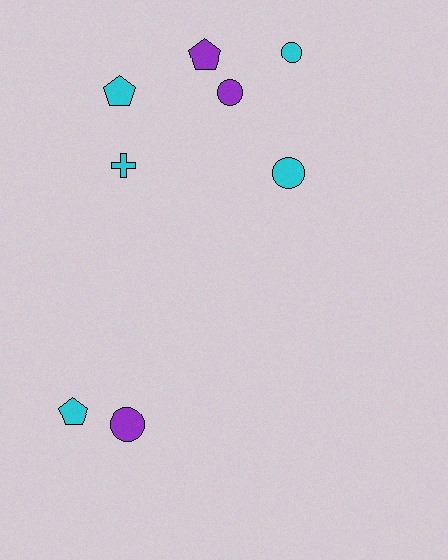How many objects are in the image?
There are 8 objects.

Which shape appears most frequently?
Circle, with 4 objects.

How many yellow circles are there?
There are no yellow circles.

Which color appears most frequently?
Cyan, with 5 objects.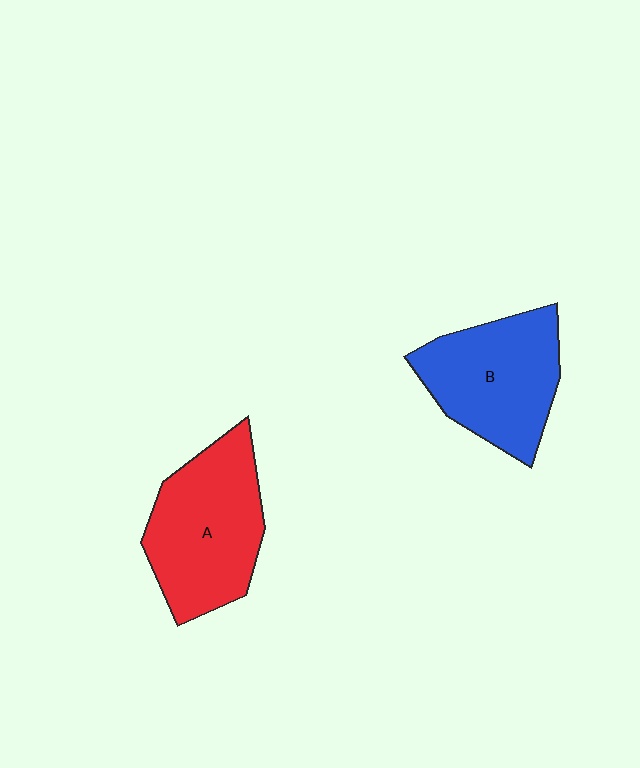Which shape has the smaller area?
Shape B (blue).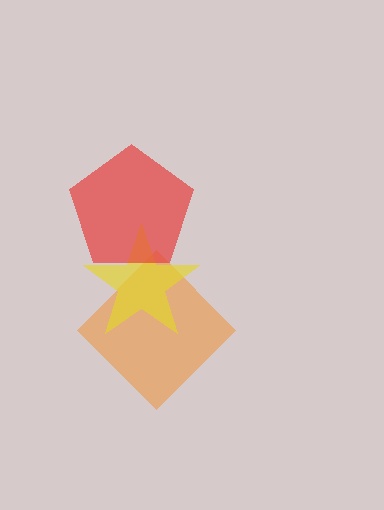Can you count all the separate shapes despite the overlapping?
Yes, there are 3 separate shapes.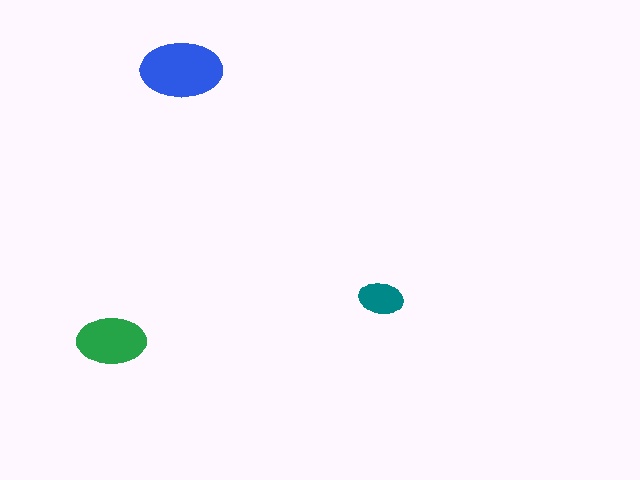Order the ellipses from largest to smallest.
the blue one, the green one, the teal one.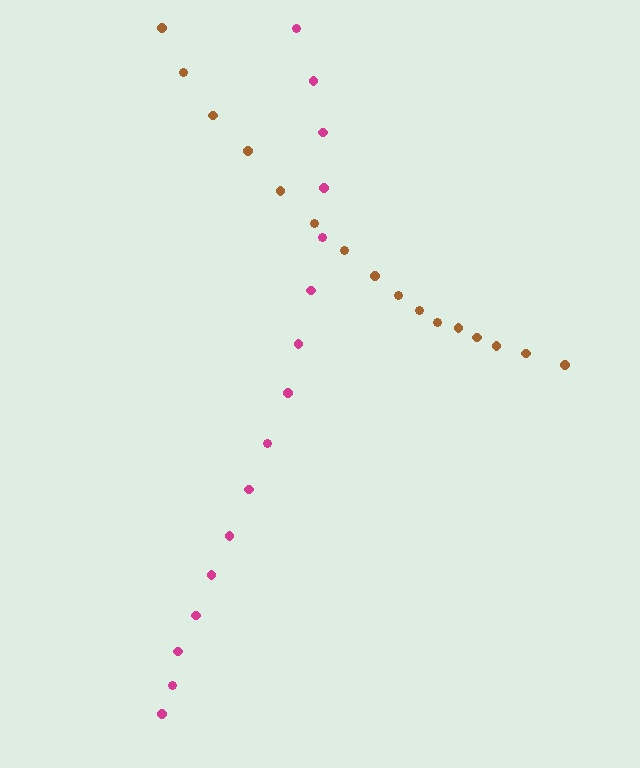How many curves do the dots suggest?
There are 2 distinct paths.